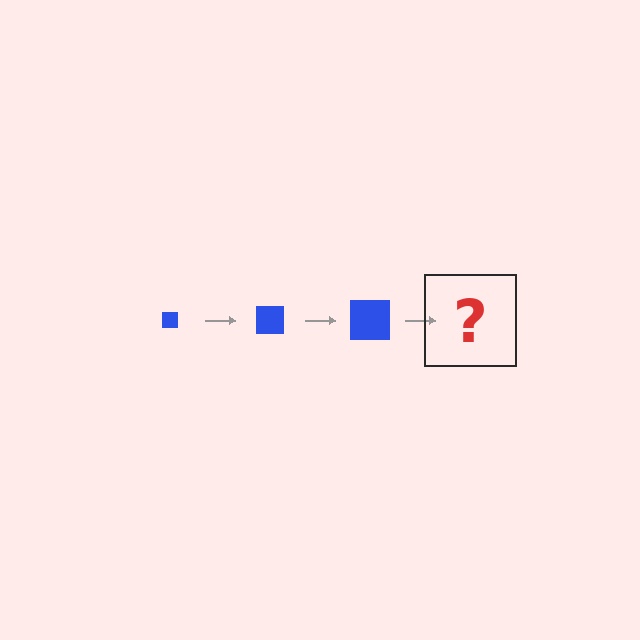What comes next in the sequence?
The next element should be a blue square, larger than the previous one.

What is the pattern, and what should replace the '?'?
The pattern is that the square gets progressively larger each step. The '?' should be a blue square, larger than the previous one.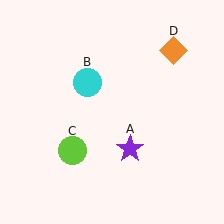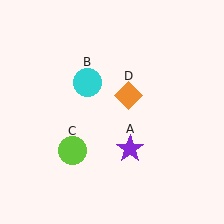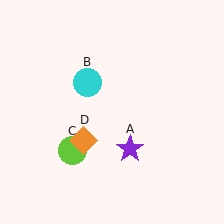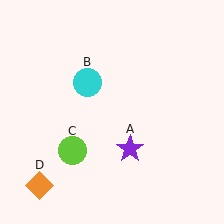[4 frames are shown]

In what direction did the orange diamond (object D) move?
The orange diamond (object D) moved down and to the left.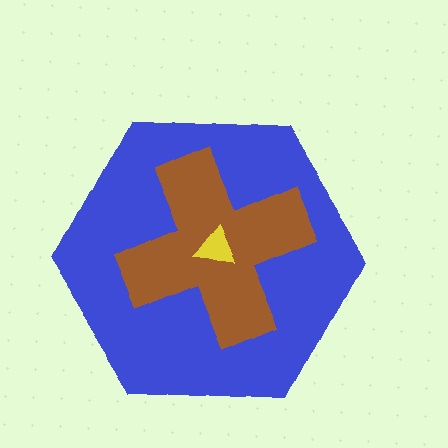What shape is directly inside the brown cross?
The yellow triangle.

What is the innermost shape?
The yellow triangle.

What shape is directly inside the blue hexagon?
The brown cross.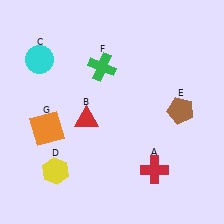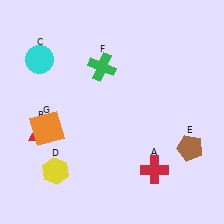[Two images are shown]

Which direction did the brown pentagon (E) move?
The brown pentagon (E) moved down.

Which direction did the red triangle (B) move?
The red triangle (B) moved left.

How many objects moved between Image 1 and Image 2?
2 objects moved between the two images.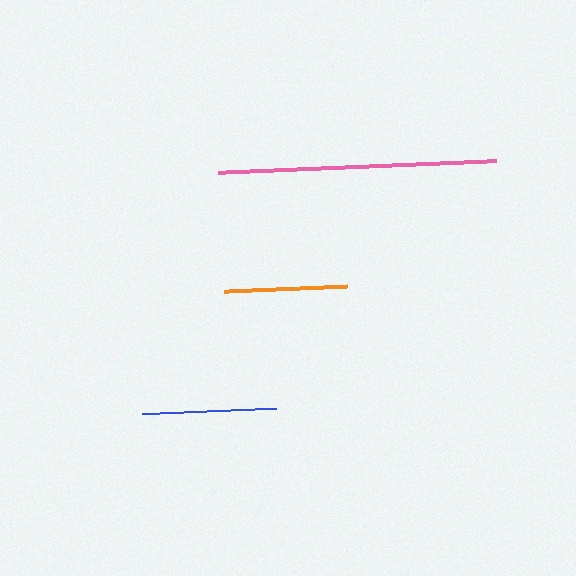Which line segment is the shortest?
The orange line is the shortest at approximately 123 pixels.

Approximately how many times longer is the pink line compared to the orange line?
The pink line is approximately 2.3 times the length of the orange line.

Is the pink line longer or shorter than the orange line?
The pink line is longer than the orange line.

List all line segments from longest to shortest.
From longest to shortest: pink, blue, orange.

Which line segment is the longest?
The pink line is the longest at approximately 278 pixels.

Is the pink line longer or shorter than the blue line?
The pink line is longer than the blue line.